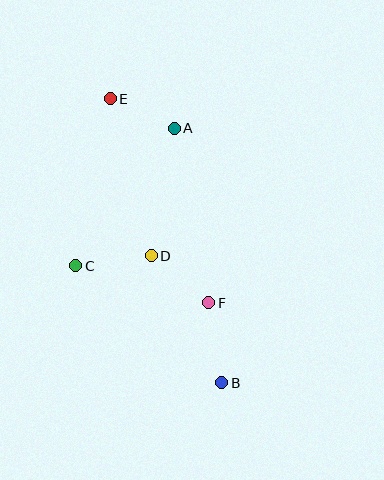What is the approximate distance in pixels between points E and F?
The distance between E and F is approximately 227 pixels.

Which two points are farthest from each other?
Points B and E are farthest from each other.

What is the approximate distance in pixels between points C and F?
The distance between C and F is approximately 138 pixels.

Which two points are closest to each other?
Points A and E are closest to each other.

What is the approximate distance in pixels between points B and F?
The distance between B and F is approximately 81 pixels.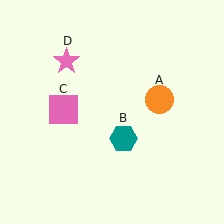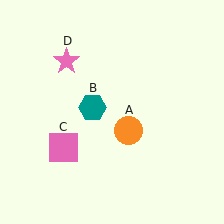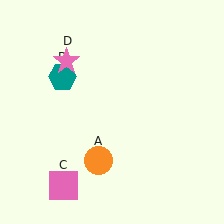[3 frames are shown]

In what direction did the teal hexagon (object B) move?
The teal hexagon (object B) moved up and to the left.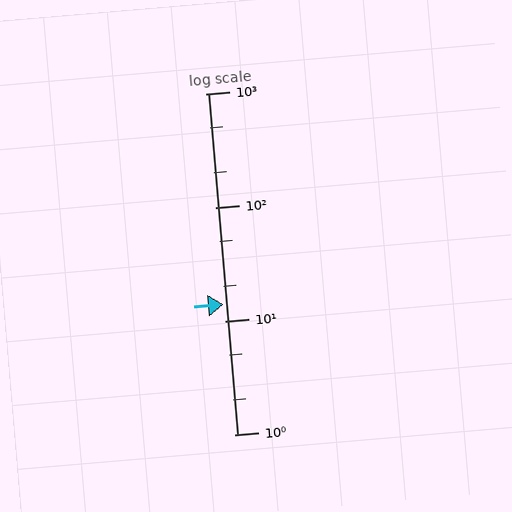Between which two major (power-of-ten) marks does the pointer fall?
The pointer is between 10 and 100.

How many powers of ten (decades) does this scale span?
The scale spans 3 decades, from 1 to 1000.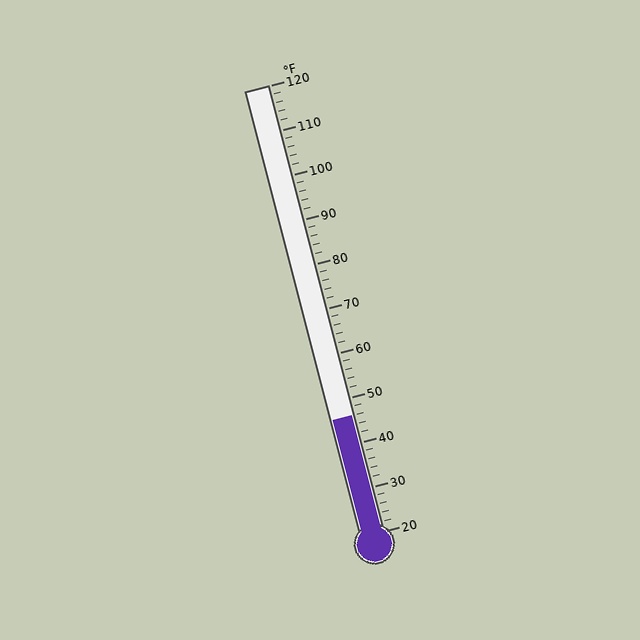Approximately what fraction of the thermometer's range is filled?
The thermometer is filled to approximately 25% of its range.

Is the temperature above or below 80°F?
The temperature is below 80°F.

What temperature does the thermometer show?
The thermometer shows approximately 46°F.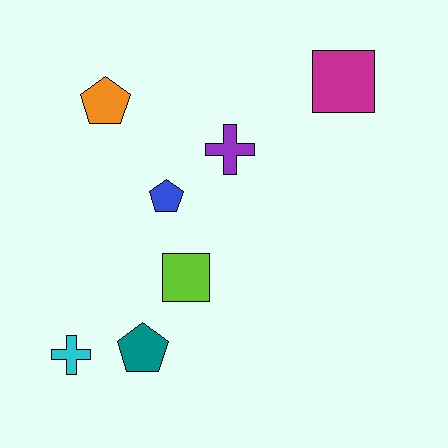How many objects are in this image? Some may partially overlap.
There are 7 objects.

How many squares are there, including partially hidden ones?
There are 2 squares.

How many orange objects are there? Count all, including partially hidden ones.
There is 1 orange object.